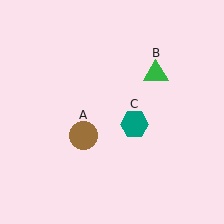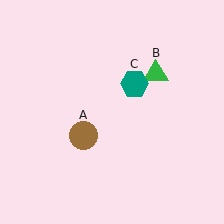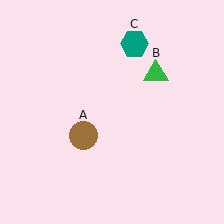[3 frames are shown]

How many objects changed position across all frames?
1 object changed position: teal hexagon (object C).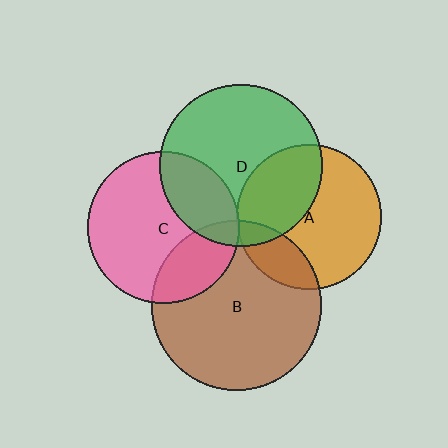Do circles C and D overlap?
Yes.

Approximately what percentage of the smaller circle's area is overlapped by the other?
Approximately 25%.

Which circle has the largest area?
Circle B (brown).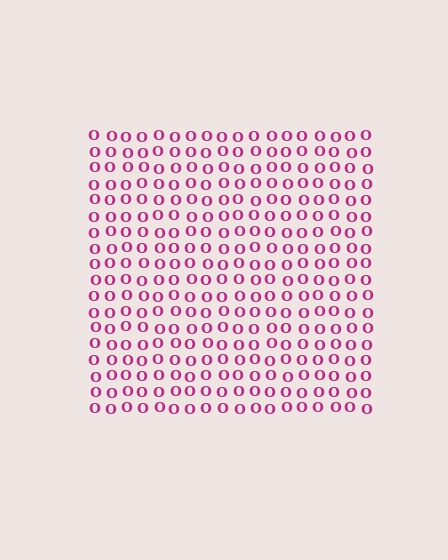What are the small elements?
The small elements are letter O's.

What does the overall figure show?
The overall figure shows a square.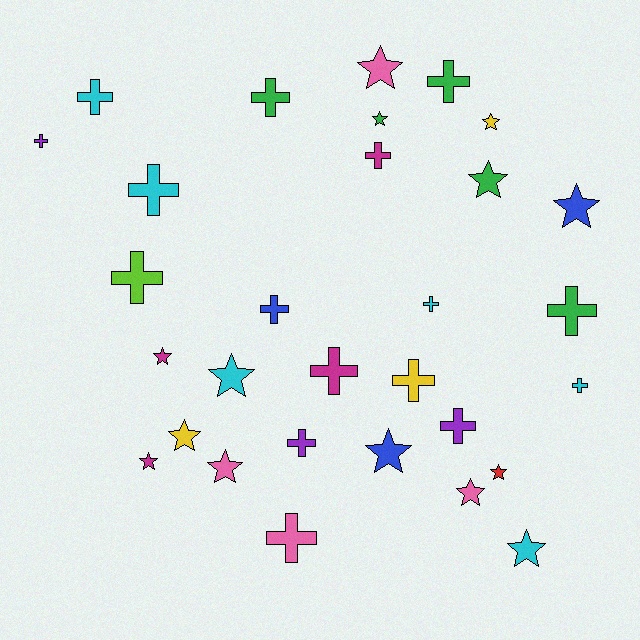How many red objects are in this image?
There is 1 red object.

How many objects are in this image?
There are 30 objects.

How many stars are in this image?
There are 14 stars.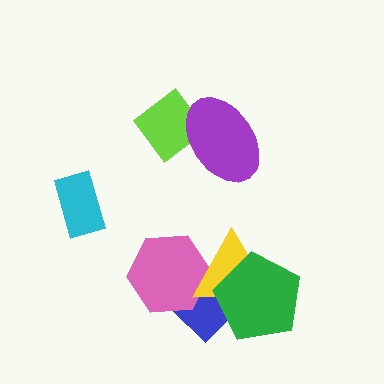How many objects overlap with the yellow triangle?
3 objects overlap with the yellow triangle.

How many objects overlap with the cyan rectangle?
0 objects overlap with the cyan rectangle.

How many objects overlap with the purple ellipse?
1 object overlaps with the purple ellipse.